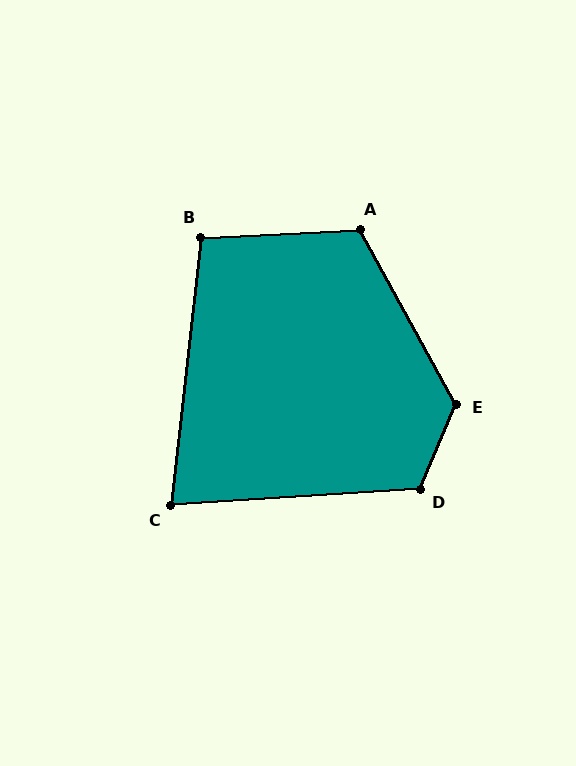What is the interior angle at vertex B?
Approximately 99 degrees (obtuse).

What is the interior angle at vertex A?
Approximately 116 degrees (obtuse).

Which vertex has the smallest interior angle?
C, at approximately 80 degrees.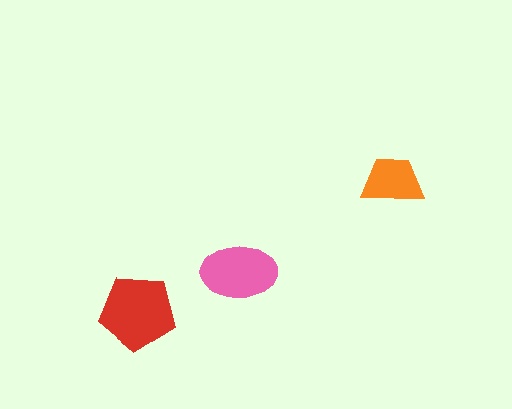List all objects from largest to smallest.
The red pentagon, the pink ellipse, the orange trapezoid.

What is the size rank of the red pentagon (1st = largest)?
1st.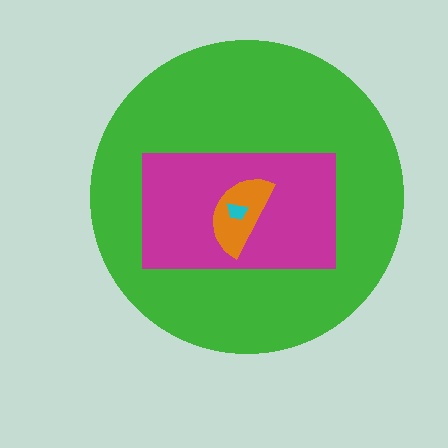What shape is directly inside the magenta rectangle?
The orange semicircle.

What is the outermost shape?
The green circle.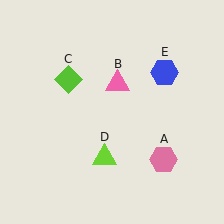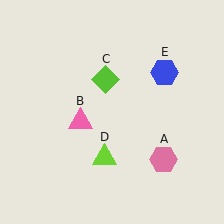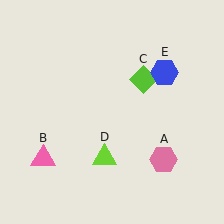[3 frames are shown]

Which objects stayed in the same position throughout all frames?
Pink hexagon (object A) and lime triangle (object D) and blue hexagon (object E) remained stationary.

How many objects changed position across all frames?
2 objects changed position: pink triangle (object B), lime diamond (object C).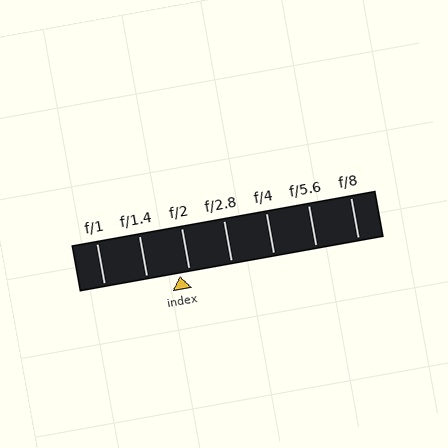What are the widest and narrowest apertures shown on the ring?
The widest aperture shown is f/1 and the narrowest is f/8.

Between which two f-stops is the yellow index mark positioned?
The index mark is between f/1.4 and f/2.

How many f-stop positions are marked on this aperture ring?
There are 7 f-stop positions marked.